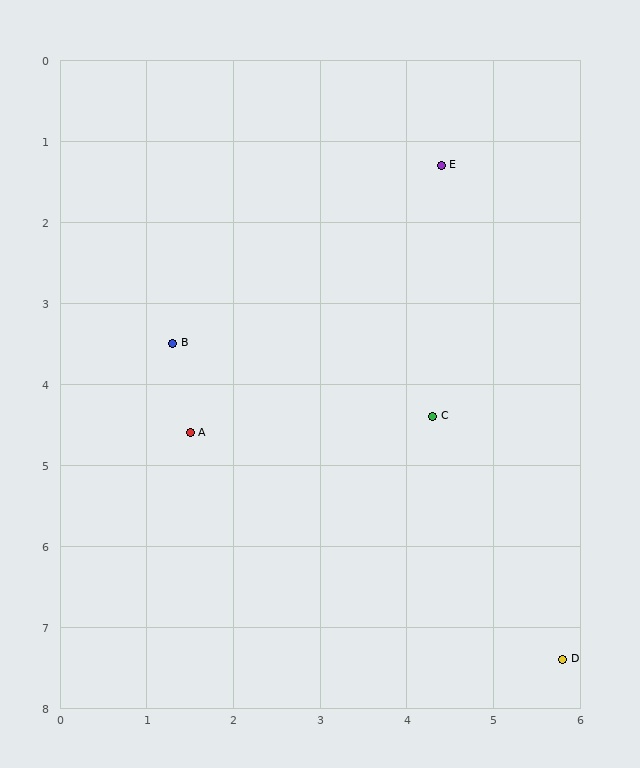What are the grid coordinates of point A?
Point A is at approximately (1.5, 4.6).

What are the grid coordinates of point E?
Point E is at approximately (4.4, 1.3).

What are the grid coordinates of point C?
Point C is at approximately (4.3, 4.4).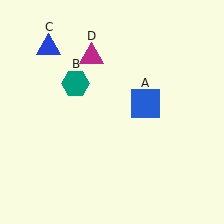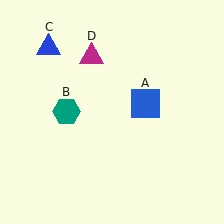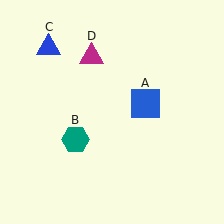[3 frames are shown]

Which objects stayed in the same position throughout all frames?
Blue square (object A) and blue triangle (object C) and magenta triangle (object D) remained stationary.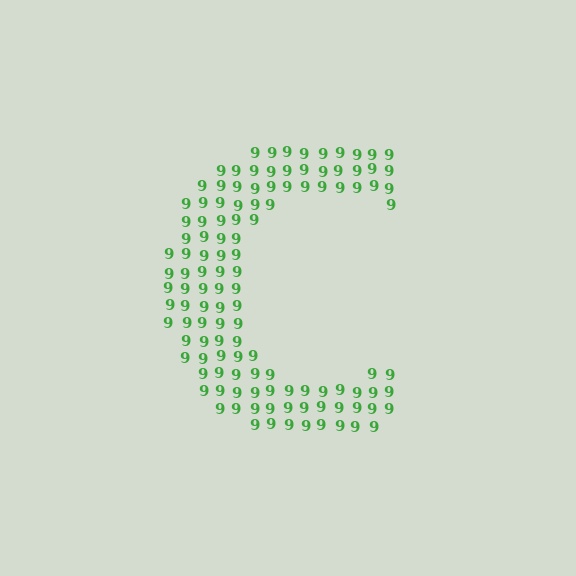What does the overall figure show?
The overall figure shows the letter C.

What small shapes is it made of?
It is made of small digit 9's.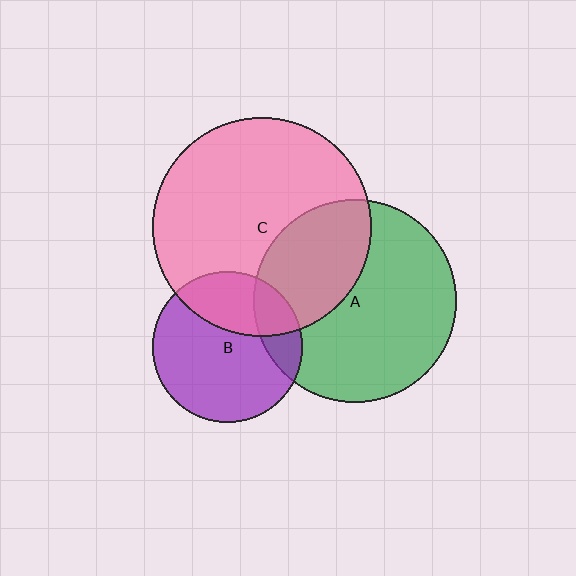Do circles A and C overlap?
Yes.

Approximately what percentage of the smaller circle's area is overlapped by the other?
Approximately 35%.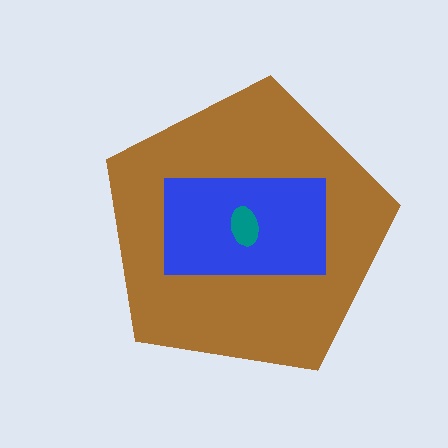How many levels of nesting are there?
3.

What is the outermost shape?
The brown pentagon.